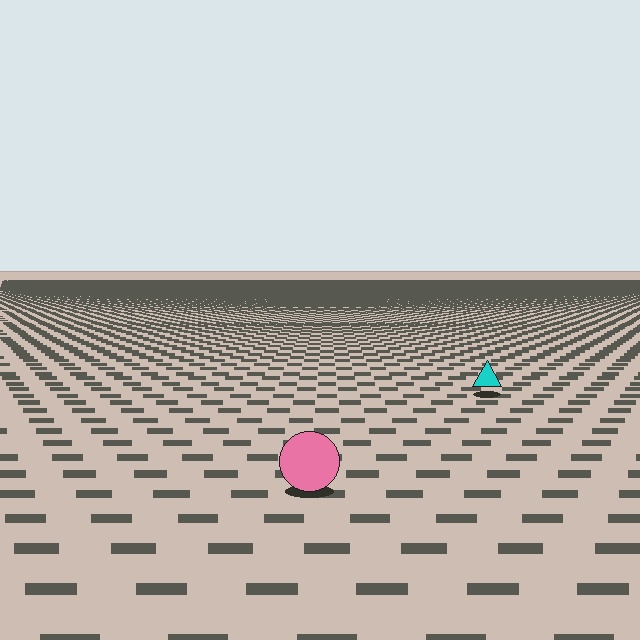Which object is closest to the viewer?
The pink circle is closest. The texture marks near it are larger and more spread out.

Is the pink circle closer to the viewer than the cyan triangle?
Yes. The pink circle is closer — you can tell from the texture gradient: the ground texture is coarser near it.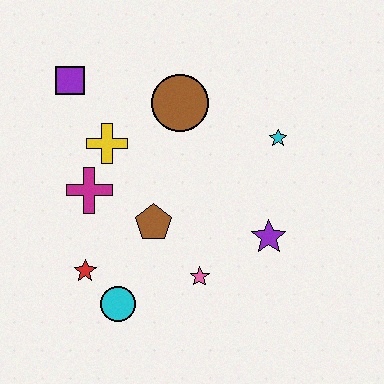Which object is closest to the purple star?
The pink star is closest to the purple star.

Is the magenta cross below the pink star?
No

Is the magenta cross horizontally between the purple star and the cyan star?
No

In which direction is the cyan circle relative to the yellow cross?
The cyan circle is below the yellow cross.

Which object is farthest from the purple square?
The purple star is farthest from the purple square.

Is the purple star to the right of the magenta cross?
Yes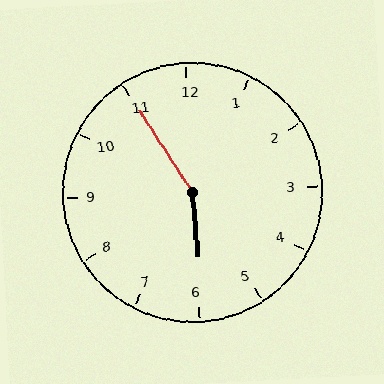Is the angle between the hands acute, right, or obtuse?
It is obtuse.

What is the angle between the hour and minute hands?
Approximately 152 degrees.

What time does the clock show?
5:55.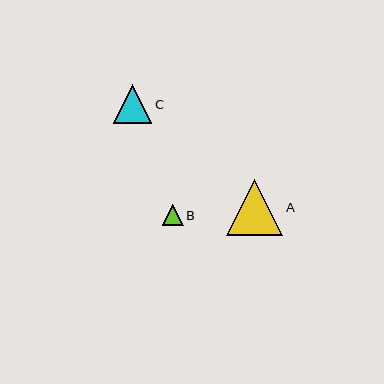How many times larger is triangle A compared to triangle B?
Triangle A is approximately 2.7 times the size of triangle B.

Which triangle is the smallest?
Triangle B is the smallest with a size of approximately 20 pixels.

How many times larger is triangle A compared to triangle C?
Triangle A is approximately 1.5 times the size of triangle C.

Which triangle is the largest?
Triangle A is the largest with a size of approximately 56 pixels.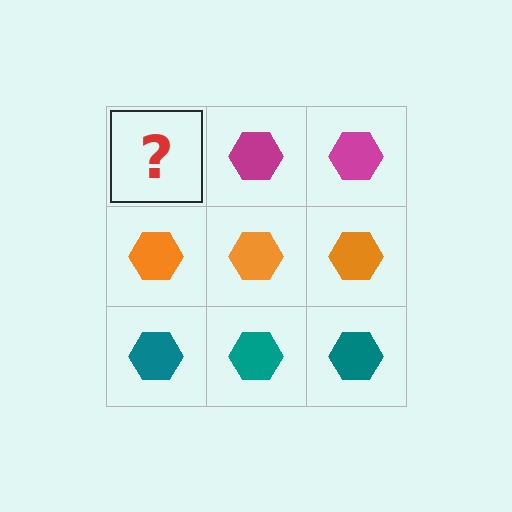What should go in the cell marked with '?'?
The missing cell should contain a magenta hexagon.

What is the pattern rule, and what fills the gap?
The rule is that each row has a consistent color. The gap should be filled with a magenta hexagon.